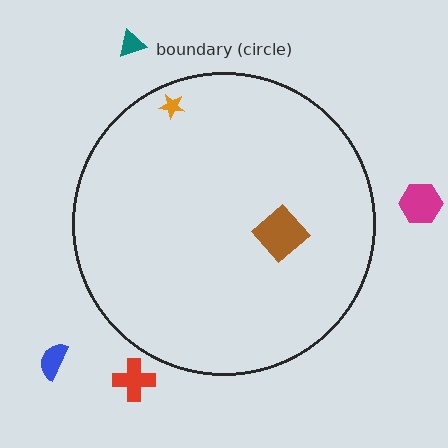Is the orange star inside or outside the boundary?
Inside.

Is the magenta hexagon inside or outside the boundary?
Outside.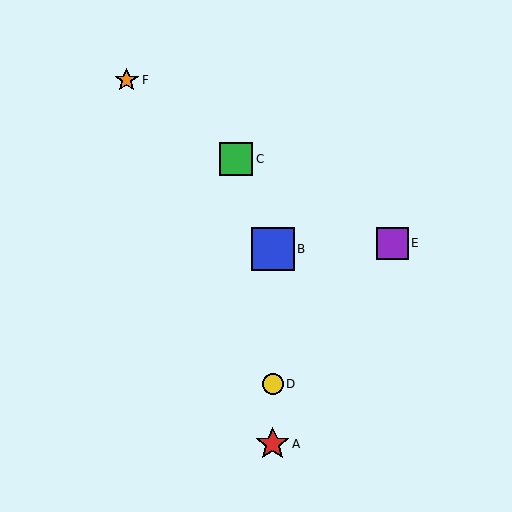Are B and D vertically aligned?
Yes, both are at x≈273.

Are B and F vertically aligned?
No, B is at x≈273 and F is at x≈127.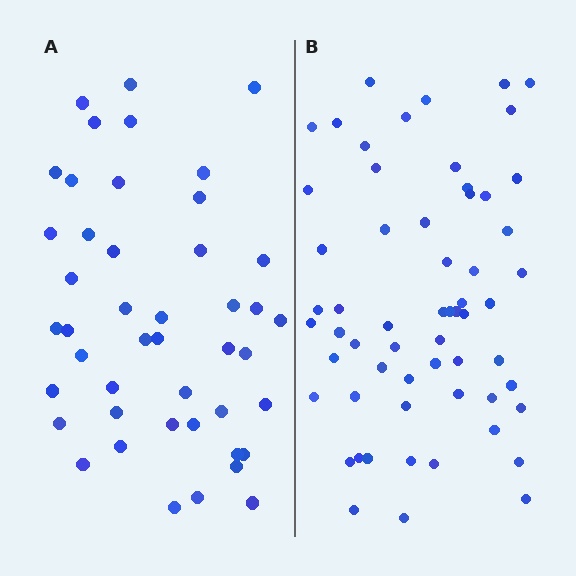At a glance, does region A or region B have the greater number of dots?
Region B (the right region) has more dots.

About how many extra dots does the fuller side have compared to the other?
Region B has approximately 15 more dots than region A.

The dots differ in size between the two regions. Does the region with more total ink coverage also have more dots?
No. Region A has more total ink coverage because its dots are larger, but region B actually contains more individual dots. Total area can be misleading — the number of items is what matters here.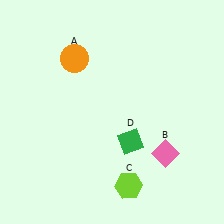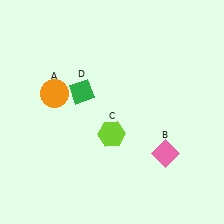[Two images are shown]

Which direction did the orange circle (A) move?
The orange circle (A) moved down.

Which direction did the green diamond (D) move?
The green diamond (D) moved up.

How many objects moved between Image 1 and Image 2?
3 objects moved between the two images.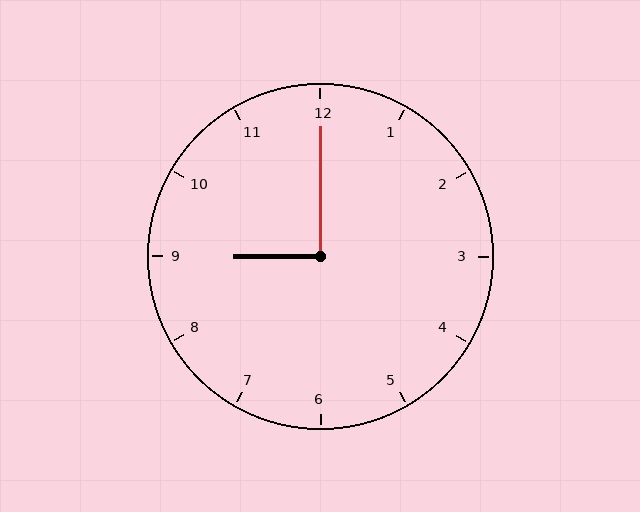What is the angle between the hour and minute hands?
Approximately 90 degrees.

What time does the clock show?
9:00.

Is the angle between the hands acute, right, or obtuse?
It is right.